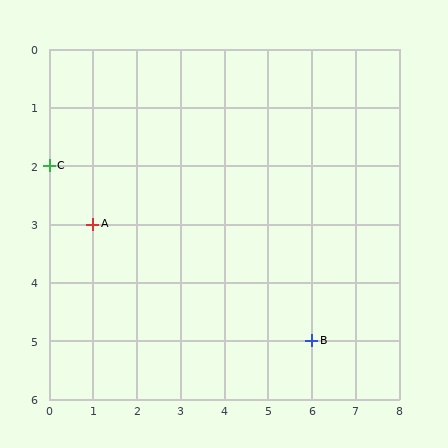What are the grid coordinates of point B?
Point B is at grid coordinates (6, 5).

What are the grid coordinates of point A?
Point A is at grid coordinates (1, 3).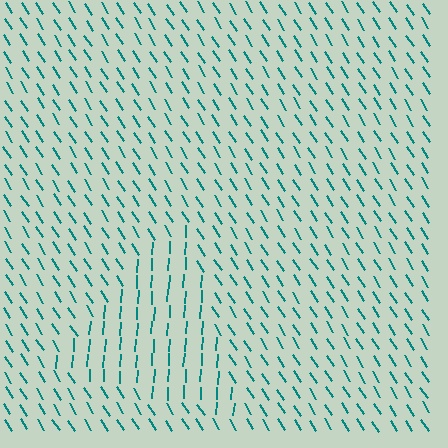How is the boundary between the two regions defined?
The boundary is defined purely by a change in line orientation (approximately 35 degrees difference). All lines are the same color and thickness.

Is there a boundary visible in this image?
Yes, there is a texture boundary formed by a change in line orientation.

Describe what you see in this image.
The image is filled with small teal line segments. A triangle region in the image has lines oriented differently from the surrounding lines, creating a visible texture boundary.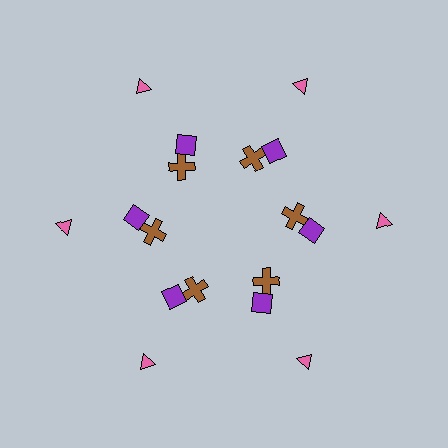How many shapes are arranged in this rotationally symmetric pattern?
There are 18 shapes, arranged in 6 groups of 3.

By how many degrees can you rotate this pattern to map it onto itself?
The pattern maps onto itself every 60 degrees of rotation.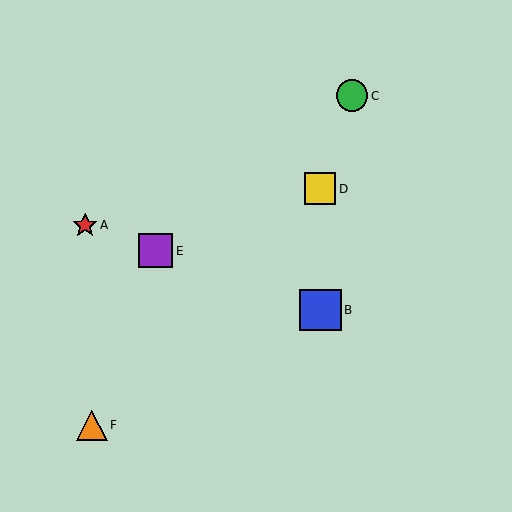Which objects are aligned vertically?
Objects B, D are aligned vertically.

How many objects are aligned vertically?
2 objects (B, D) are aligned vertically.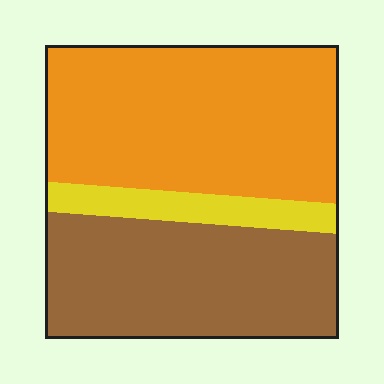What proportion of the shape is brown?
Brown takes up about two fifths (2/5) of the shape.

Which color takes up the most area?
Orange, at roughly 50%.